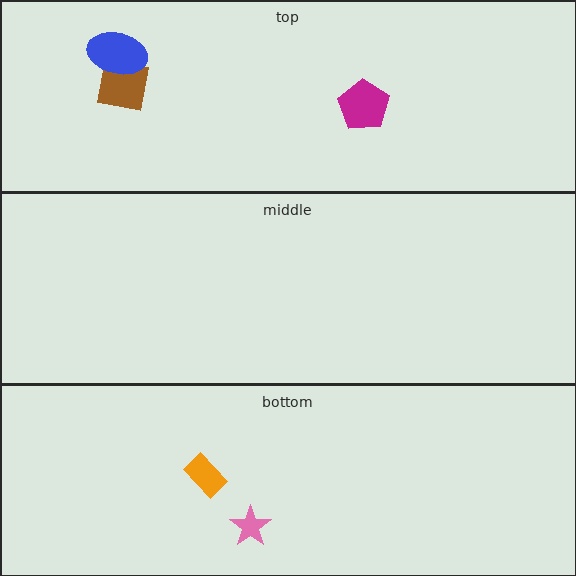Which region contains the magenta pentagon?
The top region.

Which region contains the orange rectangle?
The bottom region.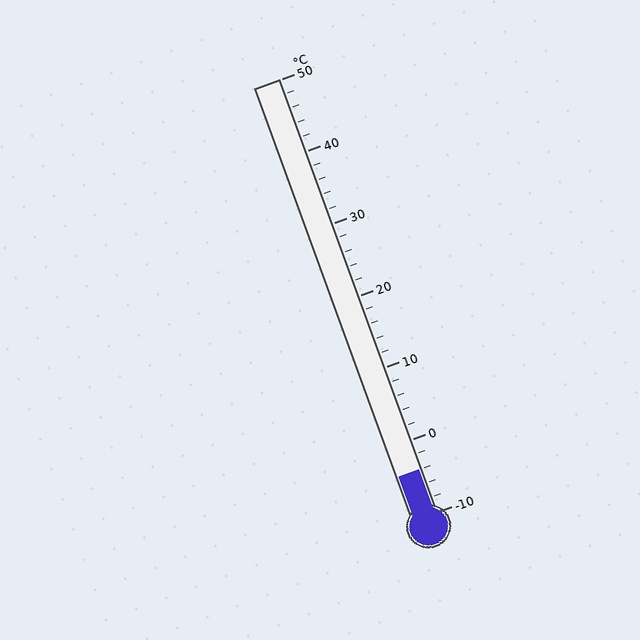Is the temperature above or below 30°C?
The temperature is below 30°C.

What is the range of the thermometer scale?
The thermometer scale ranges from -10°C to 50°C.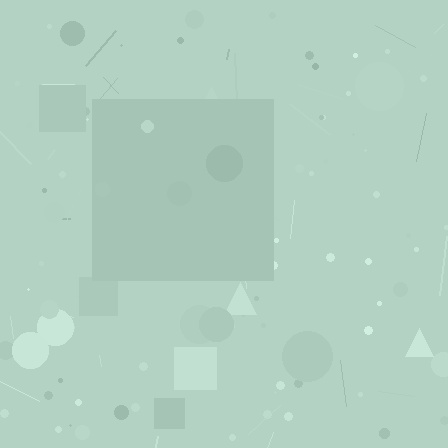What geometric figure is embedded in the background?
A square is embedded in the background.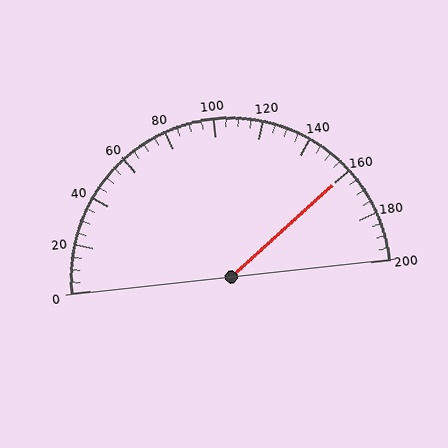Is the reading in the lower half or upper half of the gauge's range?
The reading is in the upper half of the range (0 to 200).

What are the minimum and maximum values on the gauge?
The gauge ranges from 0 to 200.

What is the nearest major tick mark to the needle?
The nearest major tick mark is 160.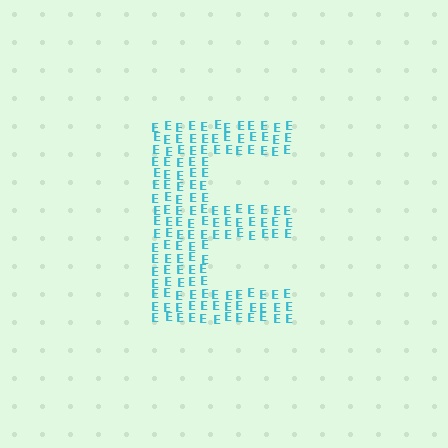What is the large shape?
The large shape is the letter E.